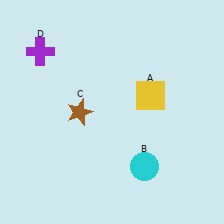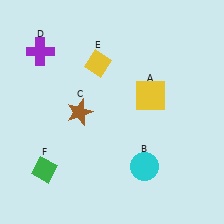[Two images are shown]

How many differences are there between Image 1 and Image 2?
There are 2 differences between the two images.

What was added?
A yellow diamond (E), a green diamond (F) were added in Image 2.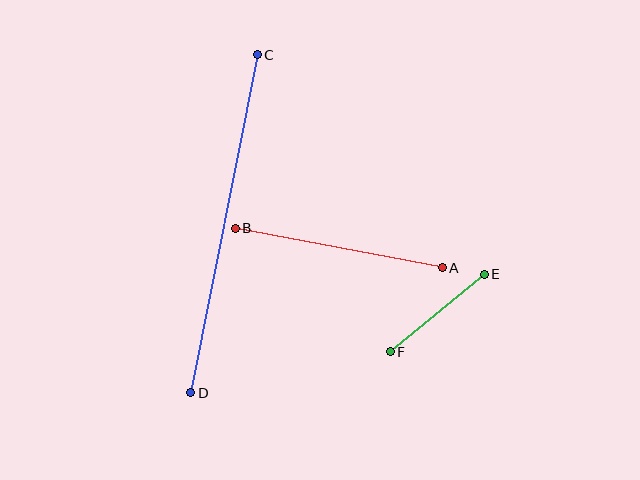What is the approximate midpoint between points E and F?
The midpoint is at approximately (437, 313) pixels.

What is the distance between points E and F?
The distance is approximately 122 pixels.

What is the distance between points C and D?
The distance is approximately 345 pixels.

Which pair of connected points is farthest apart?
Points C and D are farthest apart.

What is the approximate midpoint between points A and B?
The midpoint is at approximately (339, 248) pixels.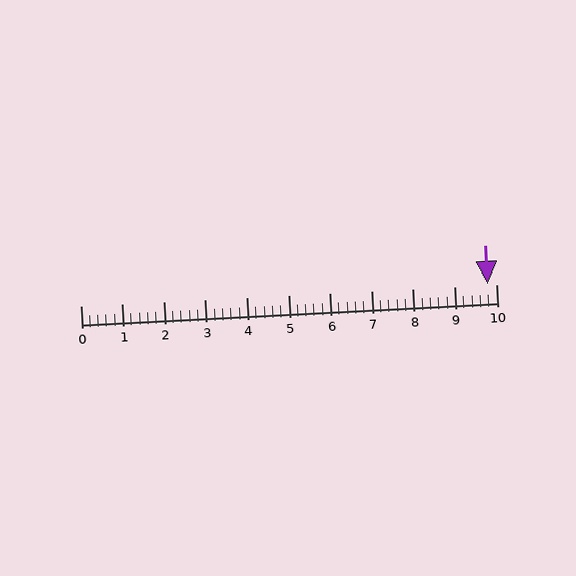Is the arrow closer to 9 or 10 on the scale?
The arrow is closer to 10.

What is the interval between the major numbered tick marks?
The major tick marks are spaced 1 units apart.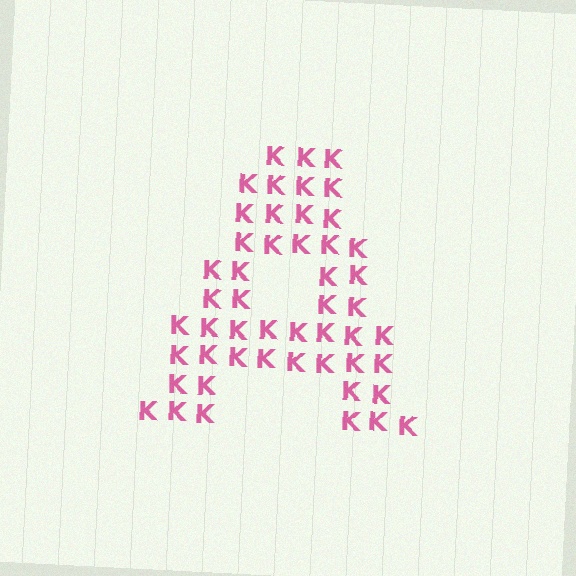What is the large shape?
The large shape is the letter A.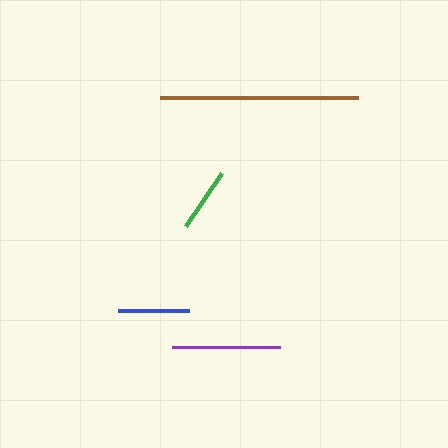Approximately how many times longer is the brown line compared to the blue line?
The brown line is approximately 2.8 times the length of the blue line.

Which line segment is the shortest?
The green line is the shortest at approximately 64 pixels.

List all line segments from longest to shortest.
From longest to shortest: brown, purple, blue, green.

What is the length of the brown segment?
The brown segment is approximately 197 pixels long.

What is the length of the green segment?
The green segment is approximately 64 pixels long.